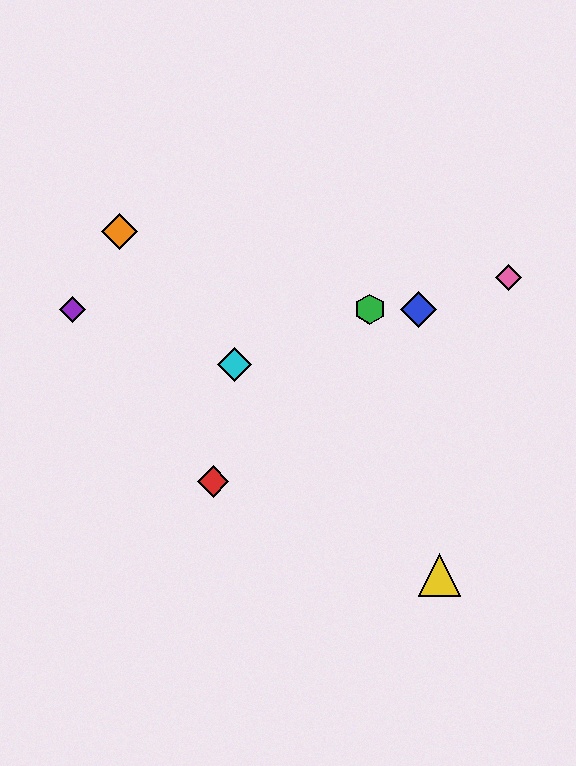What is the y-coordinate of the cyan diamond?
The cyan diamond is at y≈364.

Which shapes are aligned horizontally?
The blue diamond, the green hexagon, the purple diamond are aligned horizontally.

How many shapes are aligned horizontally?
3 shapes (the blue diamond, the green hexagon, the purple diamond) are aligned horizontally.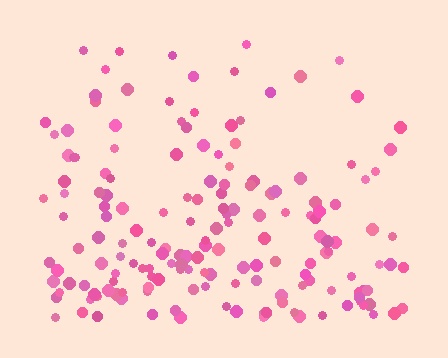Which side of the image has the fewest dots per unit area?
The top.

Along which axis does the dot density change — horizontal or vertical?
Vertical.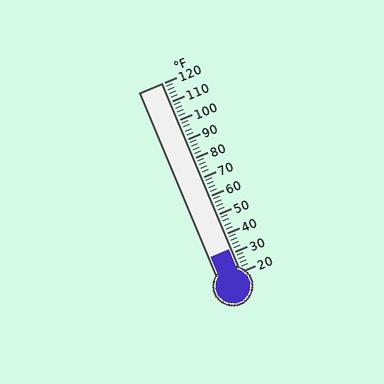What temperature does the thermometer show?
The thermometer shows approximately 32°F.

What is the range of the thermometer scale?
The thermometer scale ranges from 20°F to 120°F.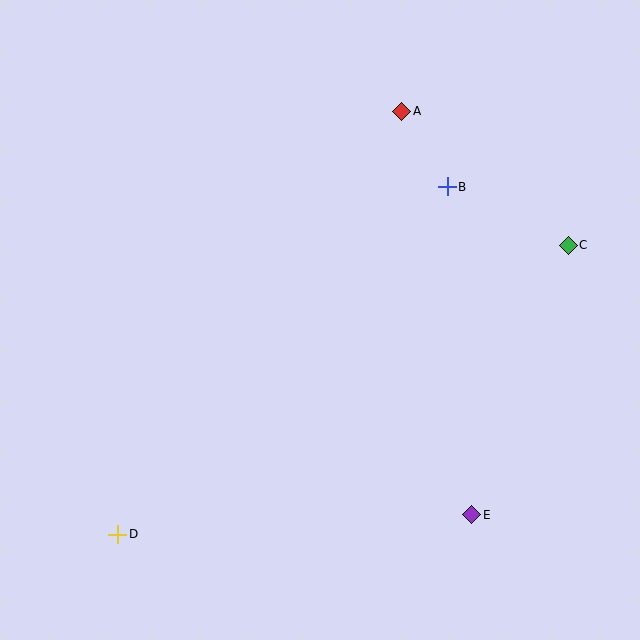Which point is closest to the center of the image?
Point B at (447, 187) is closest to the center.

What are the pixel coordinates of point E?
Point E is at (472, 515).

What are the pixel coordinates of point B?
Point B is at (447, 187).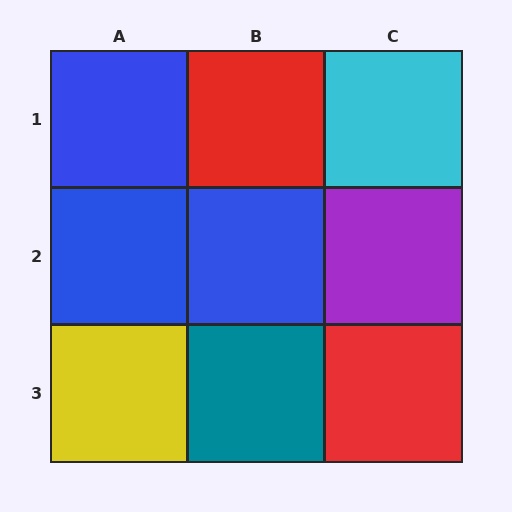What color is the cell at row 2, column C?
Purple.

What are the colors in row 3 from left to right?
Yellow, teal, red.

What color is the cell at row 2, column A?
Blue.